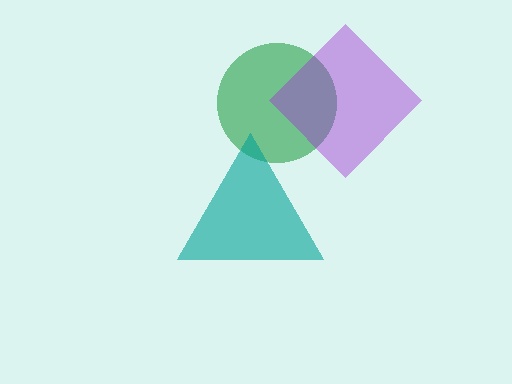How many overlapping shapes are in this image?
There are 3 overlapping shapes in the image.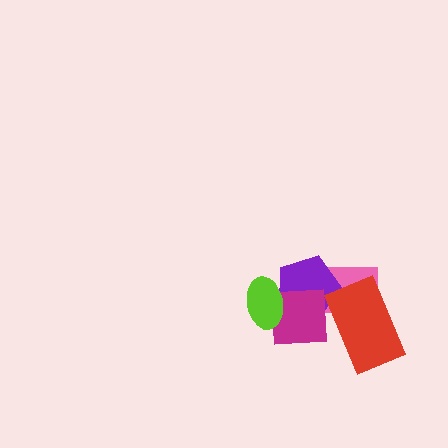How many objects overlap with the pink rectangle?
3 objects overlap with the pink rectangle.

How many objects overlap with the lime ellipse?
2 objects overlap with the lime ellipse.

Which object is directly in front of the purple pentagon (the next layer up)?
The magenta square is directly in front of the purple pentagon.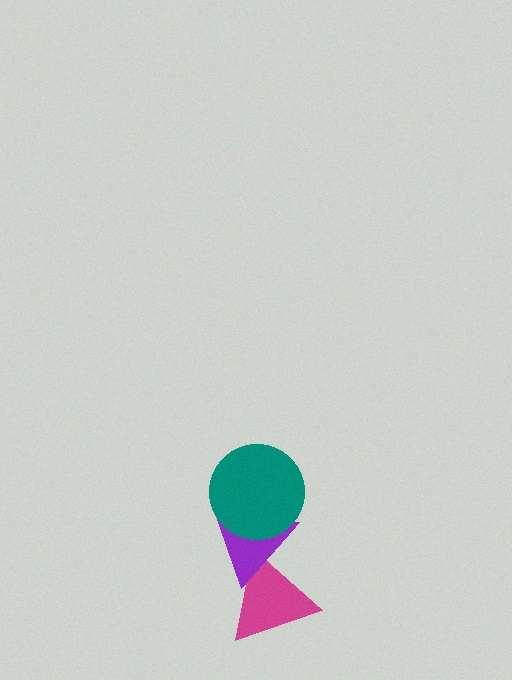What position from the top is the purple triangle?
The purple triangle is 2nd from the top.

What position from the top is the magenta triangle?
The magenta triangle is 3rd from the top.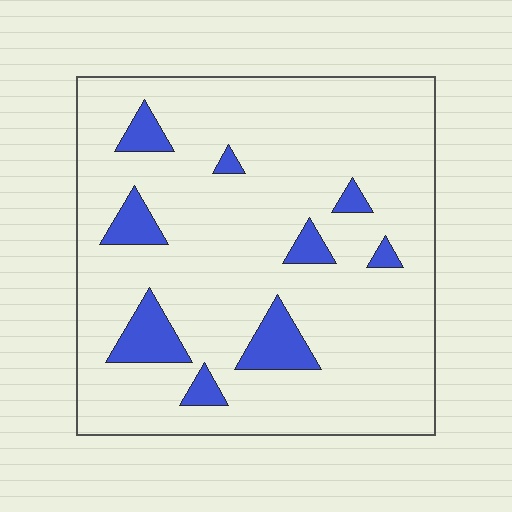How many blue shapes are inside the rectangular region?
9.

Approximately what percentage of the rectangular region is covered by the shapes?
Approximately 10%.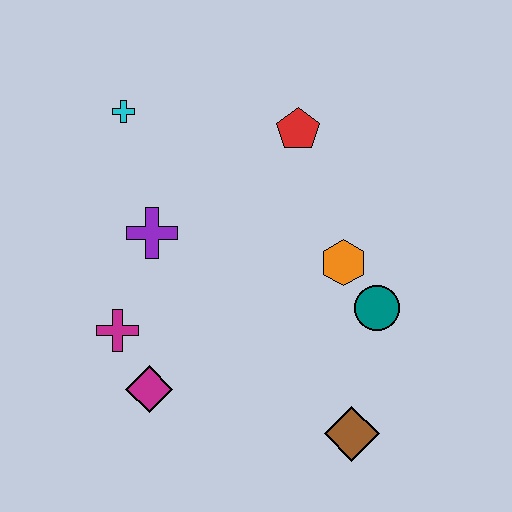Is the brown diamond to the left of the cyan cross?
No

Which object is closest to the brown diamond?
The teal circle is closest to the brown diamond.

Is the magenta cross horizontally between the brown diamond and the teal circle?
No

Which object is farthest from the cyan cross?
The brown diamond is farthest from the cyan cross.